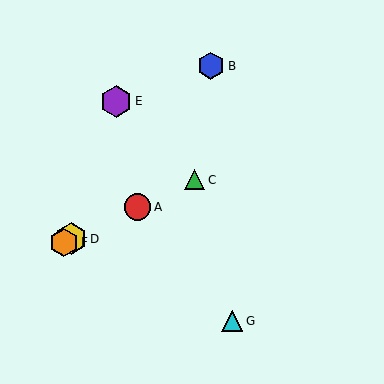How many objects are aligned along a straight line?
4 objects (A, C, D, F) are aligned along a straight line.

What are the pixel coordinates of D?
Object D is at (71, 239).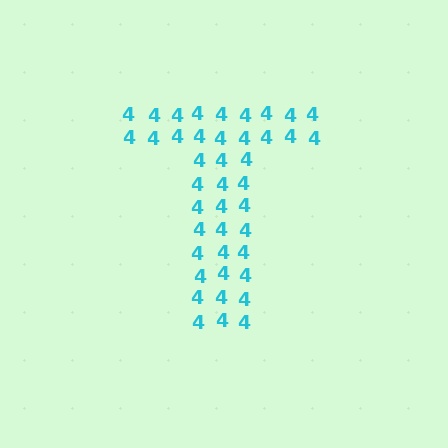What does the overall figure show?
The overall figure shows the letter T.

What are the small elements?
The small elements are digit 4's.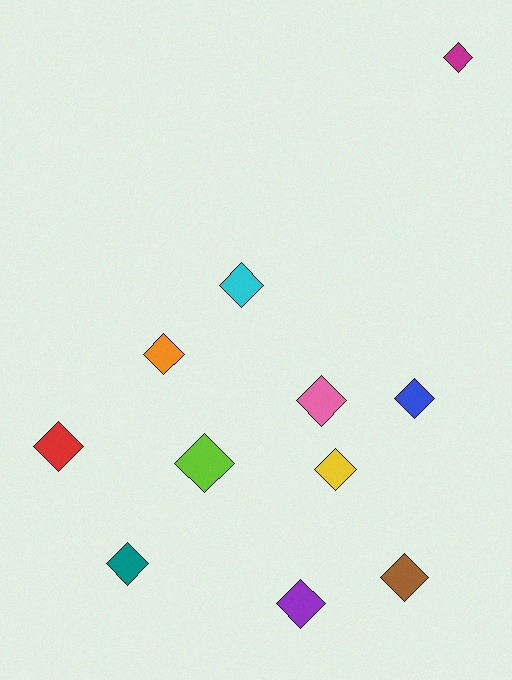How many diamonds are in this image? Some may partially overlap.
There are 11 diamonds.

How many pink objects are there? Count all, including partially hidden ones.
There is 1 pink object.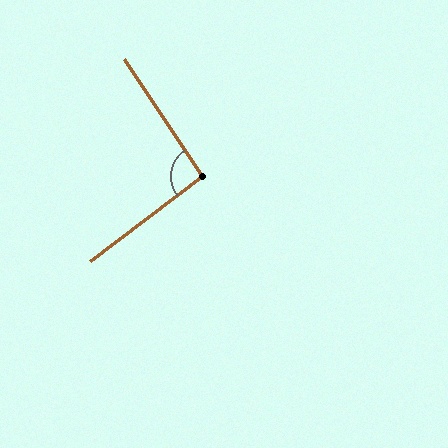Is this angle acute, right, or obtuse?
It is approximately a right angle.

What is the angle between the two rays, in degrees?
Approximately 93 degrees.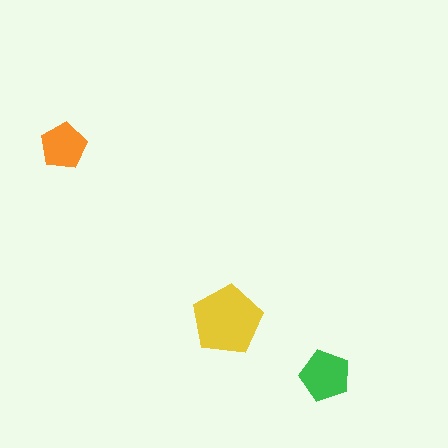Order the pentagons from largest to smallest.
the yellow one, the green one, the orange one.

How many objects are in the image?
There are 3 objects in the image.